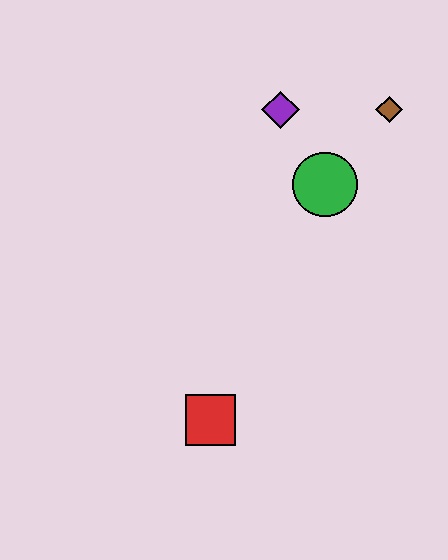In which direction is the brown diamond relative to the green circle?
The brown diamond is above the green circle.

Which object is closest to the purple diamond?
The green circle is closest to the purple diamond.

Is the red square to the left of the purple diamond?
Yes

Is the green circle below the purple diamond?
Yes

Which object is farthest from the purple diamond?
The red square is farthest from the purple diamond.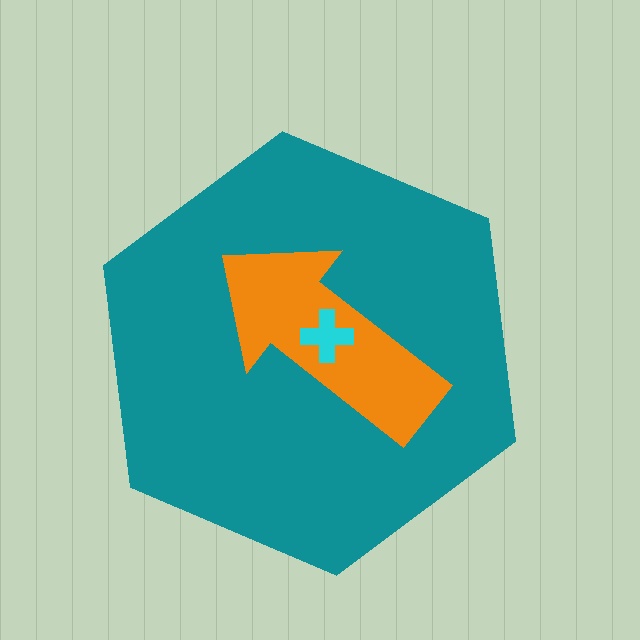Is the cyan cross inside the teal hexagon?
Yes.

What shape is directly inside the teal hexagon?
The orange arrow.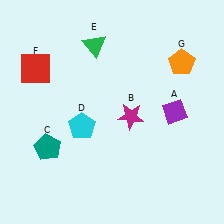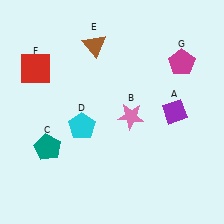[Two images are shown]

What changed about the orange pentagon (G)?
In Image 1, G is orange. In Image 2, it changed to magenta.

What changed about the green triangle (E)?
In Image 1, E is green. In Image 2, it changed to brown.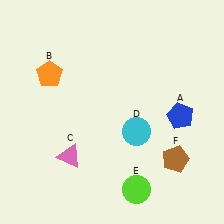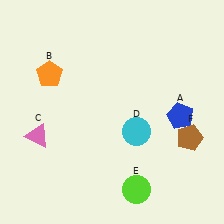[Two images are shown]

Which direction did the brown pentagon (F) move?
The brown pentagon (F) moved up.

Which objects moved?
The objects that moved are: the pink triangle (C), the brown pentagon (F).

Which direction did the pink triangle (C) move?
The pink triangle (C) moved left.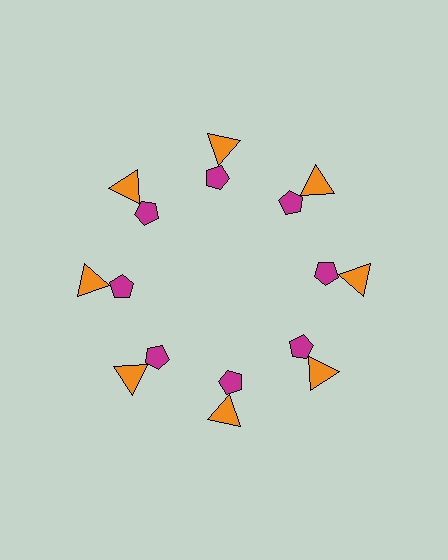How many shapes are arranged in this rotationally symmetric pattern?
There are 16 shapes, arranged in 8 groups of 2.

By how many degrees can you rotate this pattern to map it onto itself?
The pattern maps onto itself every 45 degrees of rotation.